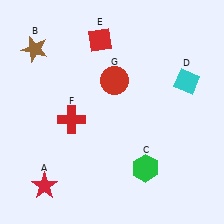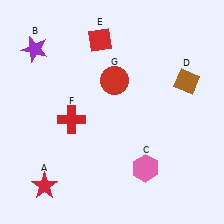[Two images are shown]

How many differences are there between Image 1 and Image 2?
There are 3 differences between the two images.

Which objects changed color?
B changed from brown to purple. C changed from green to pink. D changed from cyan to brown.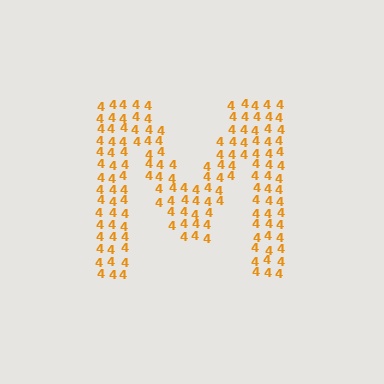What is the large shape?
The large shape is the letter M.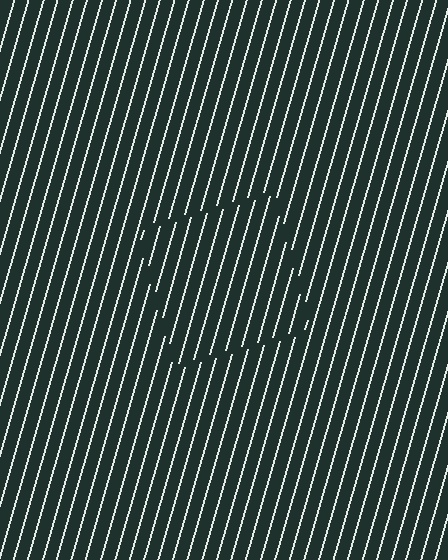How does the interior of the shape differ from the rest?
The interior of the shape contains the same grating, shifted by half a period — the contour is defined by the phase discontinuity where line-ends from the inner and outer gratings abut.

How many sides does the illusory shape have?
4 sides — the line-ends trace a square.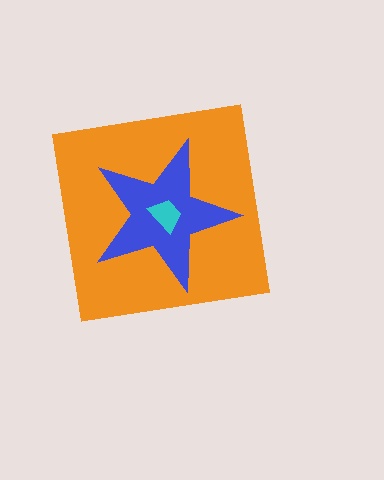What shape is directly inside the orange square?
The blue star.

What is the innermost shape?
The cyan trapezoid.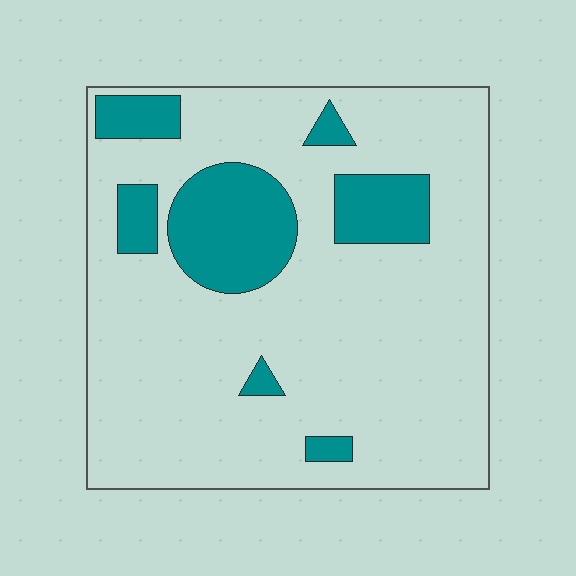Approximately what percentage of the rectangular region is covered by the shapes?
Approximately 20%.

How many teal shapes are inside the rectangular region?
7.